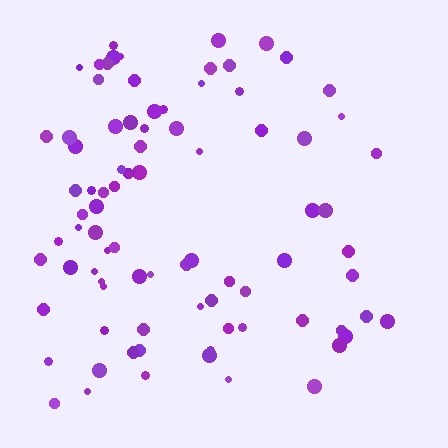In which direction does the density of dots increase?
From right to left, with the left side densest.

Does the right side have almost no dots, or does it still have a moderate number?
Still a moderate number, just noticeably fewer than the left.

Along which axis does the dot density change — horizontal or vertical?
Horizontal.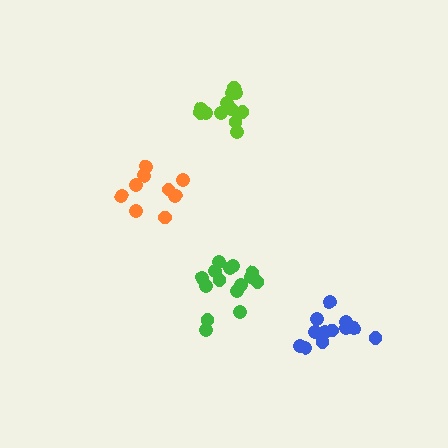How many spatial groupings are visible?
There are 4 spatial groupings.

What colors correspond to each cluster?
The clusters are colored: green, orange, lime, blue.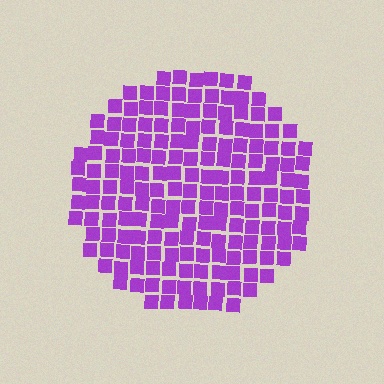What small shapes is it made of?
It is made of small squares.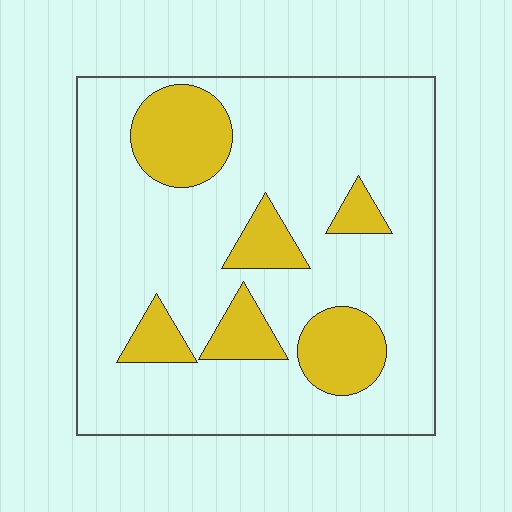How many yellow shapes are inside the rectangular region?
6.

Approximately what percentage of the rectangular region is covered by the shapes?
Approximately 20%.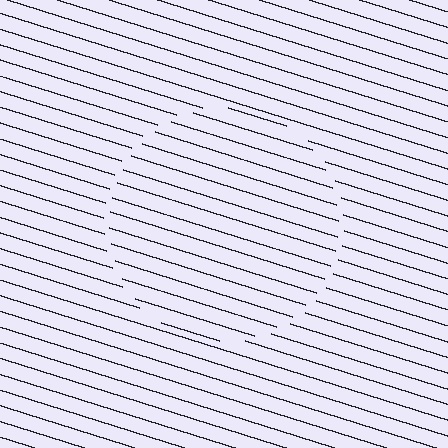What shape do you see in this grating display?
An illusory circle. The interior of the shape contains the same grating, shifted by half a period — the contour is defined by the phase discontinuity where line-ends from the inner and outer gratings abut.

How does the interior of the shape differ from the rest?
The interior of the shape contains the same grating, shifted by half a period — the contour is defined by the phase discontinuity where line-ends from the inner and outer gratings abut.